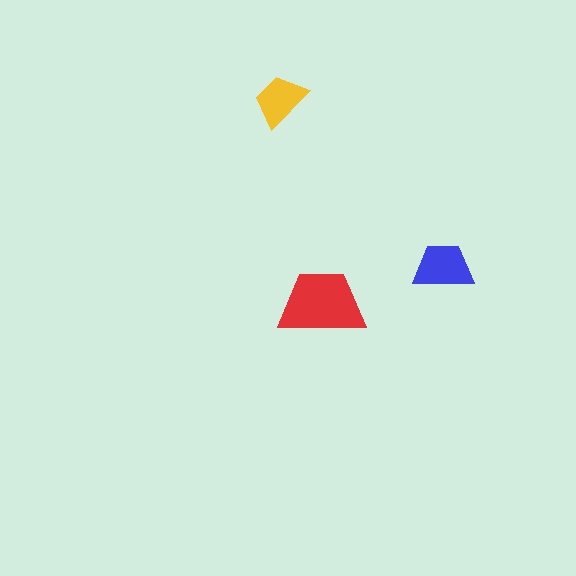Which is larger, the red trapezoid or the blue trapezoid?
The red one.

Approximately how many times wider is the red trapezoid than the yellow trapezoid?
About 1.5 times wider.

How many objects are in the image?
There are 3 objects in the image.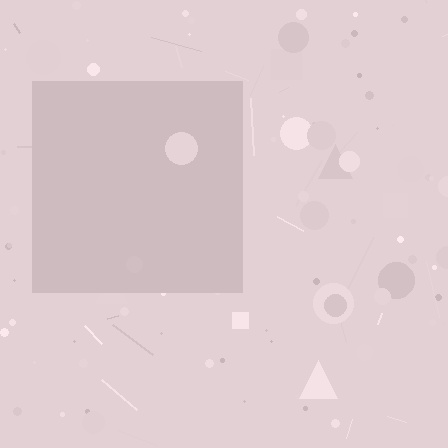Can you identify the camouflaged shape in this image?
The camouflaged shape is a square.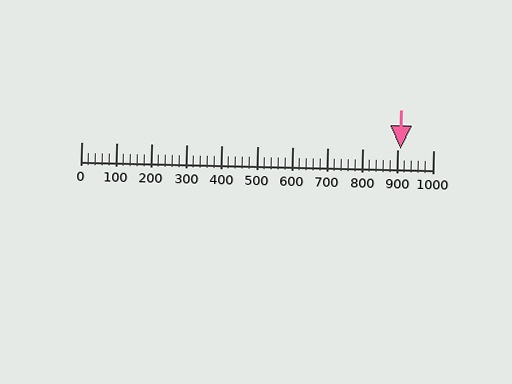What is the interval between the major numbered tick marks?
The major tick marks are spaced 100 units apart.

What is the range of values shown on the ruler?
The ruler shows values from 0 to 1000.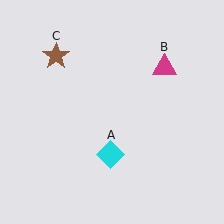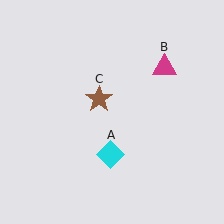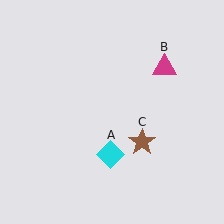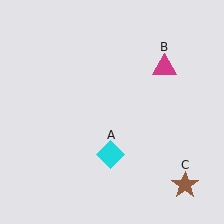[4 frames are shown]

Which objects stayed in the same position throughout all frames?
Cyan diamond (object A) and magenta triangle (object B) remained stationary.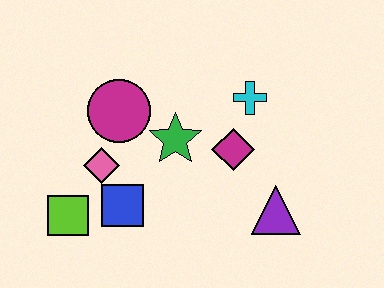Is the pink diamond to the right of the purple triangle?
No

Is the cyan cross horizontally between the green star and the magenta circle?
No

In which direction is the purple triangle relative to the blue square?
The purple triangle is to the right of the blue square.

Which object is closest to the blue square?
The pink diamond is closest to the blue square.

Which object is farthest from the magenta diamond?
The lime square is farthest from the magenta diamond.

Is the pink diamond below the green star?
Yes